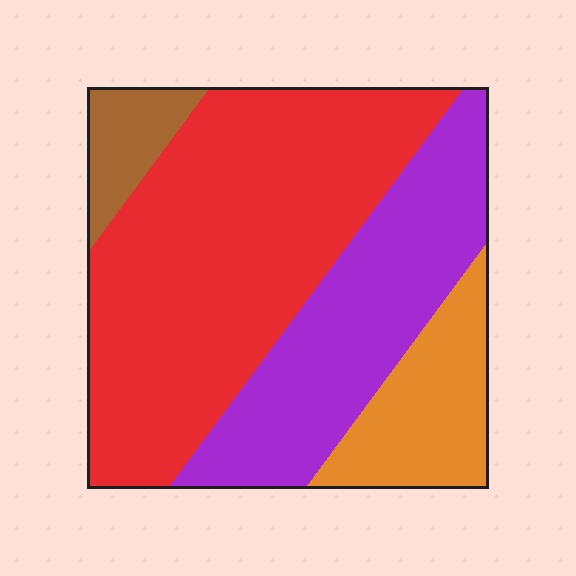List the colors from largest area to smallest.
From largest to smallest: red, purple, orange, brown.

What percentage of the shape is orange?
Orange covers roughly 15% of the shape.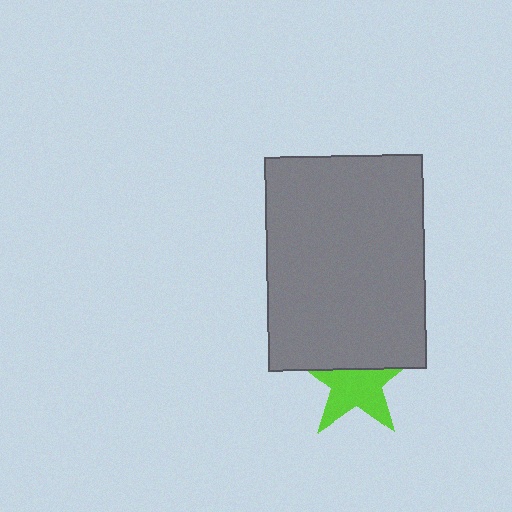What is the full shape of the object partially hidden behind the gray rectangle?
The partially hidden object is a lime star.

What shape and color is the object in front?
The object in front is a gray rectangle.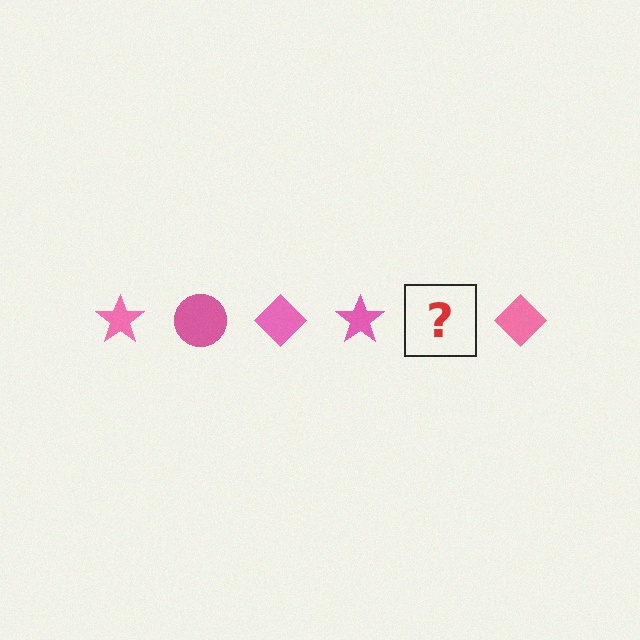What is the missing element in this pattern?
The missing element is a pink circle.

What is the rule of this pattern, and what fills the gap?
The rule is that the pattern cycles through star, circle, diamond shapes in pink. The gap should be filled with a pink circle.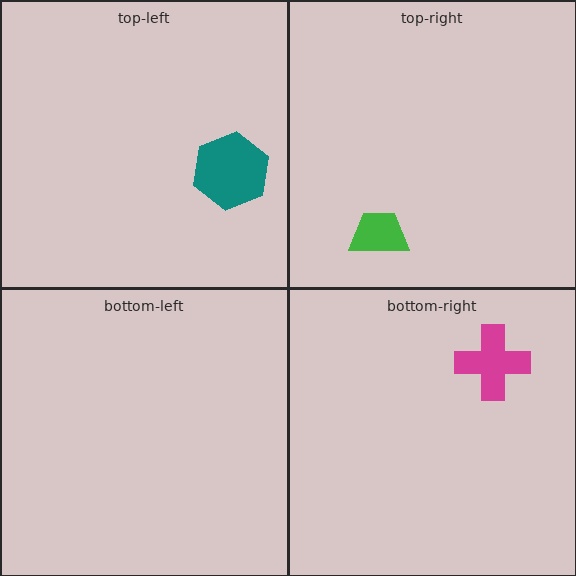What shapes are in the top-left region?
The teal hexagon.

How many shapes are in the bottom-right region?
1.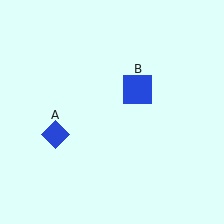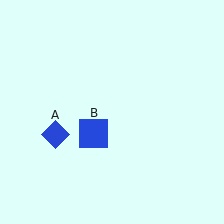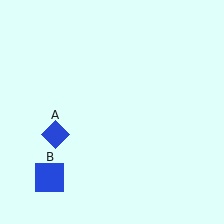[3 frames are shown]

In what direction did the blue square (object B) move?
The blue square (object B) moved down and to the left.